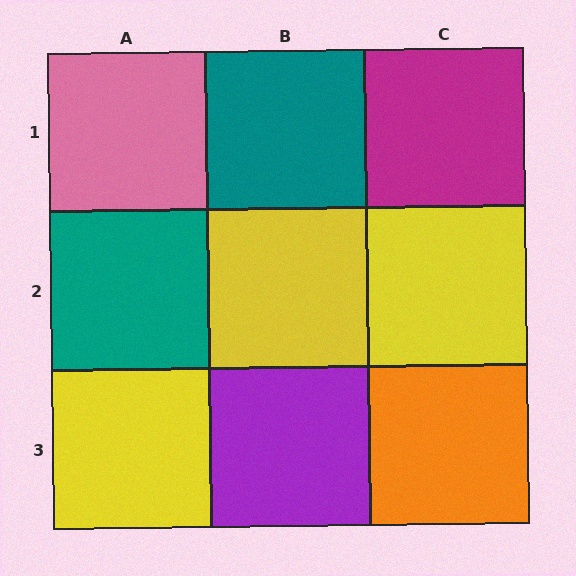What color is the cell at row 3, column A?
Yellow.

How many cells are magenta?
1 cell is magenta.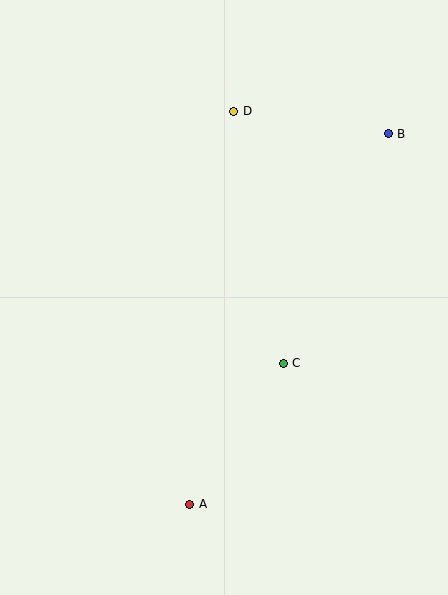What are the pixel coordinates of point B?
Point B is at (388, 134).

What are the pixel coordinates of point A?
Point A is at (190, 504).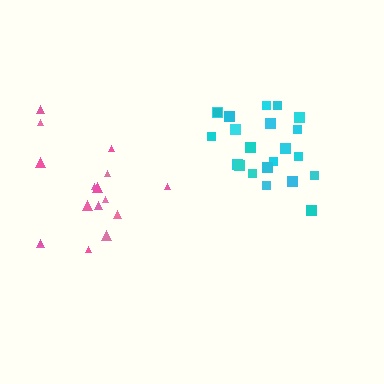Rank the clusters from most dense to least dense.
cyan, pink.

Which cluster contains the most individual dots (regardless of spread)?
Cyan (22).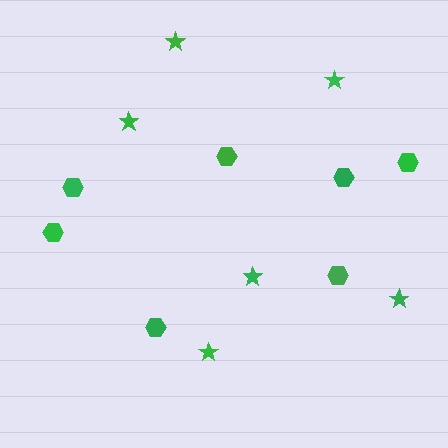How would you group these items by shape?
There are 2 groups: one group of stars (6) and one group of hexagons (7).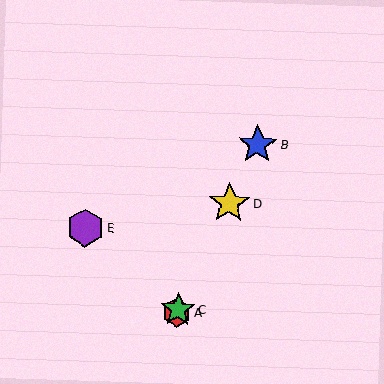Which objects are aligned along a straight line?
Objects A, B, C, D are aligned along a straight line.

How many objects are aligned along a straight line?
4 objects (A, B, C, D) are aligned along a straight line.